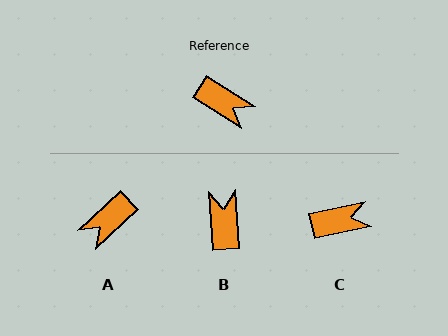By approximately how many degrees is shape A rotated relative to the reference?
Approximately 104 degrees clockwise.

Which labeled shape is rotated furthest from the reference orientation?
B, about 127 degrees away.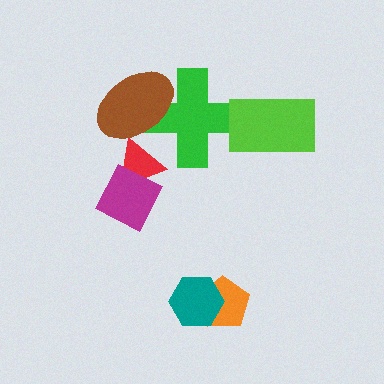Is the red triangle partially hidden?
Yes, it is partially covered by another shape.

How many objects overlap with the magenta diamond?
1 object overlaps with the magenta diamond.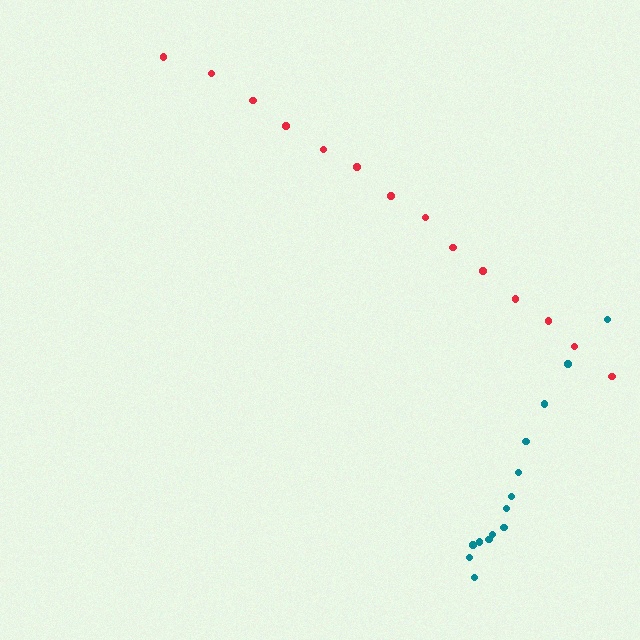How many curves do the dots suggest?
There are 2 distinct paths.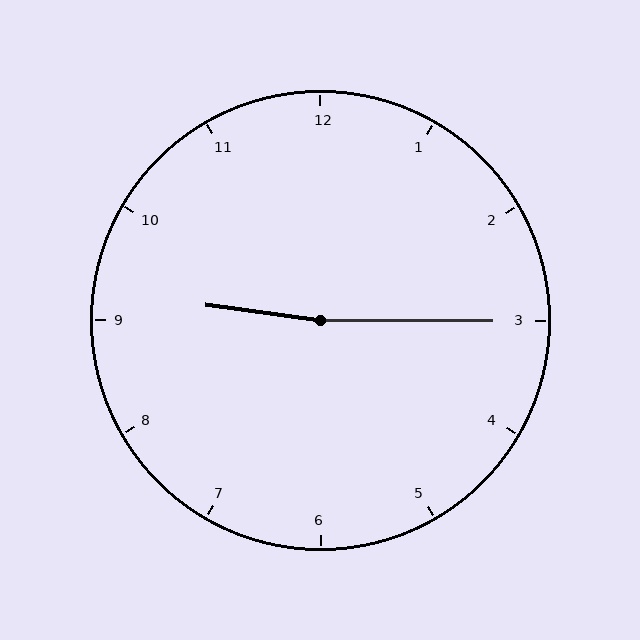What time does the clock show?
9:15.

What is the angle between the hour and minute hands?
Approximately 172 degrees.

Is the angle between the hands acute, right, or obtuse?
It is obtuse.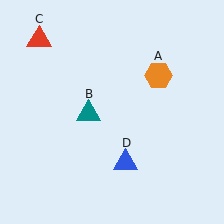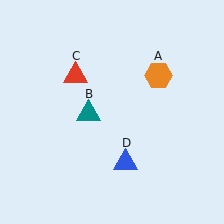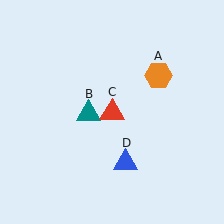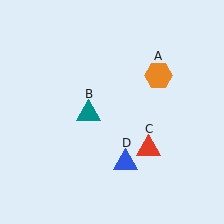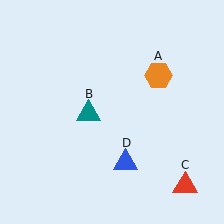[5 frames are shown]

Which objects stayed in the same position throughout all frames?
Orange hexagon (object A) and teal triangle (object B) and blue triangle (object D) remained stationary.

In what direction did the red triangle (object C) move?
The red triangle (object C) moved down and to the right.